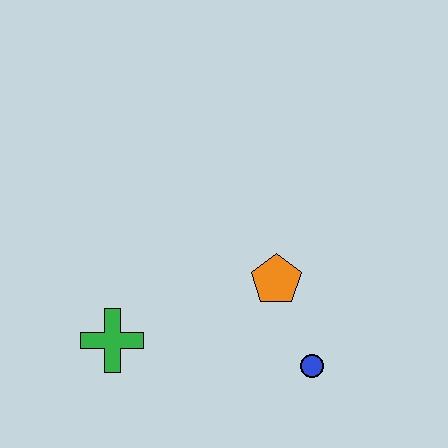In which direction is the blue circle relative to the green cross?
The blue circle is to the right of the green cross.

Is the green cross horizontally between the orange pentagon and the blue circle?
No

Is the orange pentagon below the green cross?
No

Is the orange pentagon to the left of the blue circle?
Yes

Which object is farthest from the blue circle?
The green cross is farthest from the blue circle.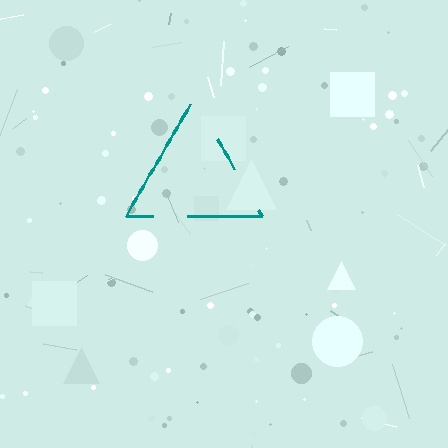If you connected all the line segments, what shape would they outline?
They would outline a triangle.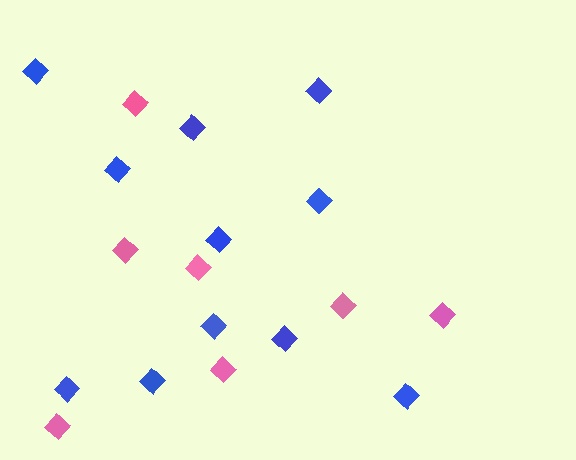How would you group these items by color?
There are 2 groups: one group of pink diamonds (7) and one group of blue diamonds (11).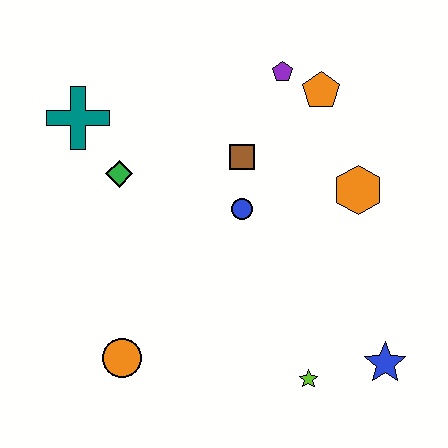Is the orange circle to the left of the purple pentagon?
Yes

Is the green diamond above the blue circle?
Yes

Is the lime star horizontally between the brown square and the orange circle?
No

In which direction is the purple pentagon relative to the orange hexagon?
The purple pentagon is above the orange hexagon.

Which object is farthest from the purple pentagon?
The orange circle is farthest from the purple pentagon.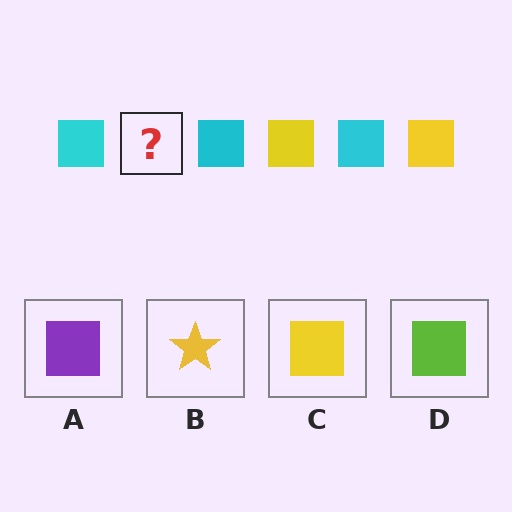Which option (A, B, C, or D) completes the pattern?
C.